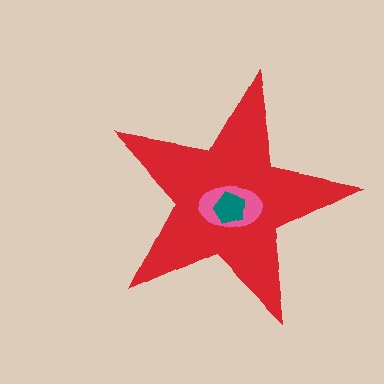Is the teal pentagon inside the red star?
Yes.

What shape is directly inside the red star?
The pink ellipse.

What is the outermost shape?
The red star.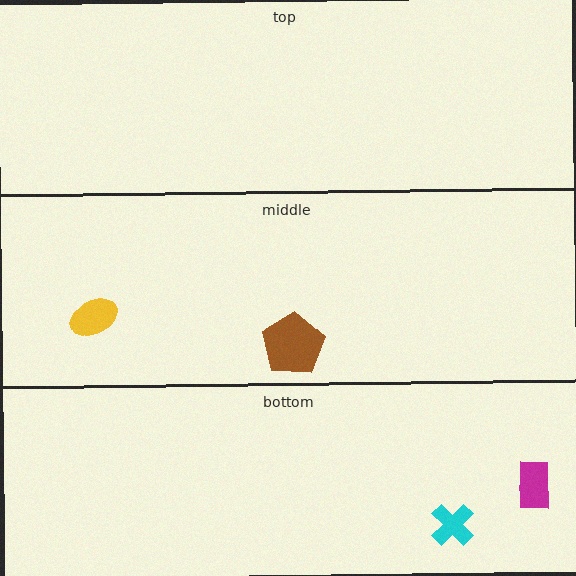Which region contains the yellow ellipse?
The middle region.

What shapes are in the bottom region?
The magenta rectangle, the cyan cross.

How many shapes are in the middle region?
2.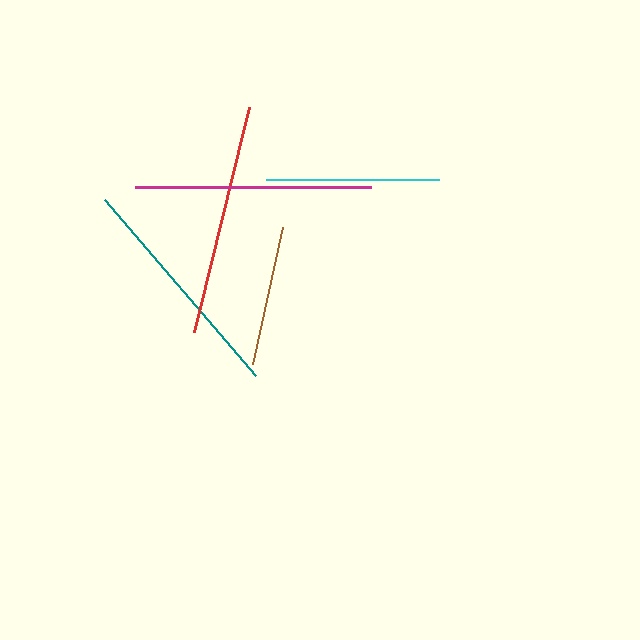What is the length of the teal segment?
The teal segment is approximately 232 pixels long.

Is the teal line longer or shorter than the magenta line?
The magenta line is longer than the teal line.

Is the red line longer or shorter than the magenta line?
The magenta line is longer than the red line.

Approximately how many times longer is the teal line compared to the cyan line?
The teal line is approximately 1.3 times the length of the cyan line.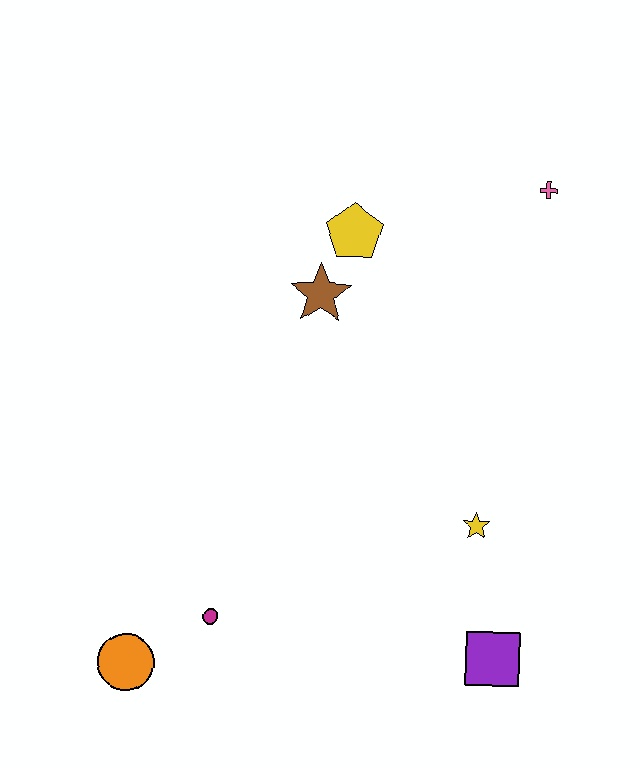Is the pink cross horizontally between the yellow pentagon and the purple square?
No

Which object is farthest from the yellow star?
The orange circle is farthest from the yellow star.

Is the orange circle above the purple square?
No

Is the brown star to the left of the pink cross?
Yes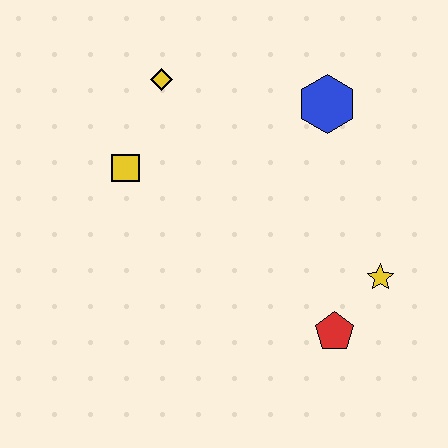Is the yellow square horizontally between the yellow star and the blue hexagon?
No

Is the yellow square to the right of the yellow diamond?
No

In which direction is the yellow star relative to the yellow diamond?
The yellow star is to the right of the yellow diamond.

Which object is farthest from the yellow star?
The yellow diamond is farthest from the yellow star.